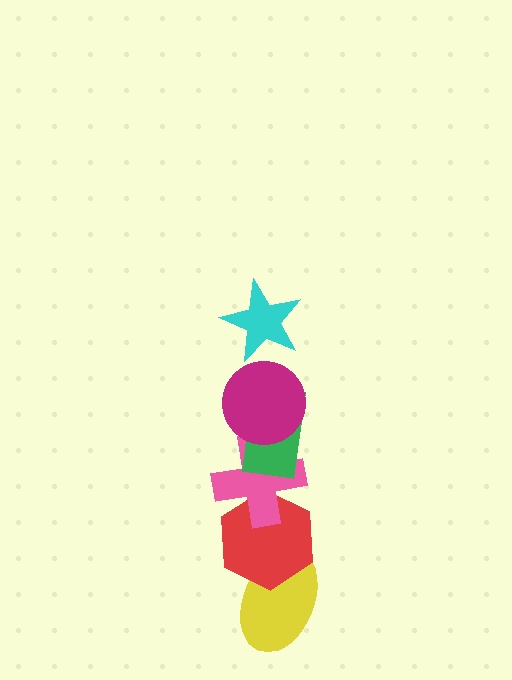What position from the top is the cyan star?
The cyan star is 1st from the top.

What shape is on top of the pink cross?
The green rectangle is on top of the pink cross.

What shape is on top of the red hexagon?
The pink cross is on top of the red hexagon.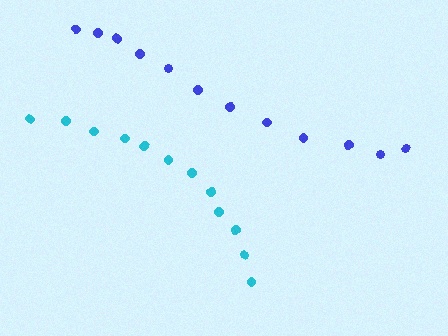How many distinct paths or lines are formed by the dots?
There are 2 distinct paths.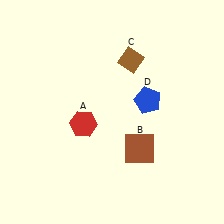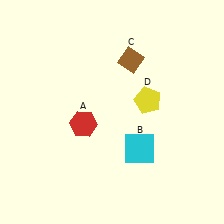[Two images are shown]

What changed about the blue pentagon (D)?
In Image 1, D is blue. In Image 2, it changed to yellow.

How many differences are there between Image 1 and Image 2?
There are 2 differences between the two images.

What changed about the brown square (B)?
In Image 1, B is brown. In Image 2, it changed to cyan.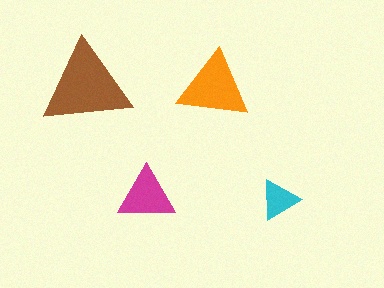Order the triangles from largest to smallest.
the brown one, the orange one, the magenta one, the cyan one.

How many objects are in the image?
There are 4 objects in the image.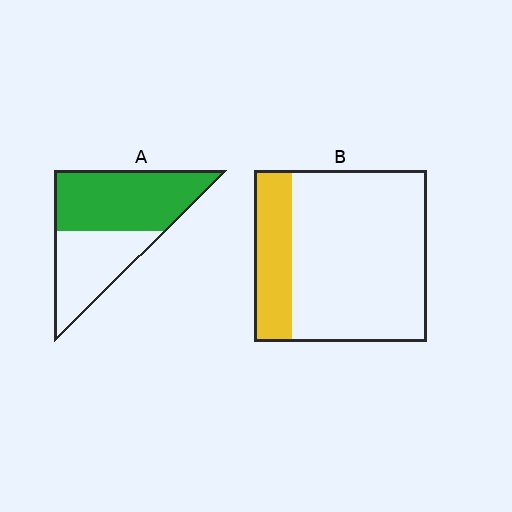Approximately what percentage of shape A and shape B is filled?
A is approximately 60% and B is approximately 20%.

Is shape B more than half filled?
No.